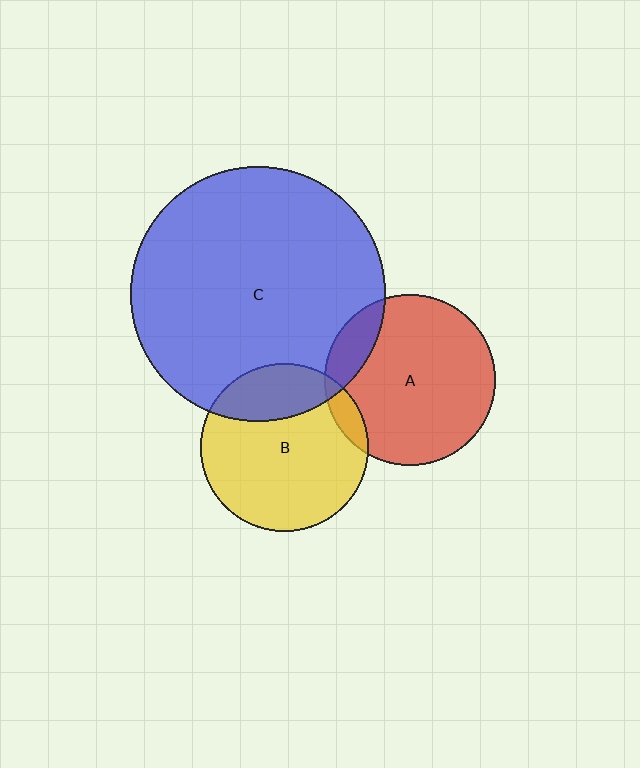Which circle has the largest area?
Circle C (blue).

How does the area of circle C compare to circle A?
Approximately 2.2 times.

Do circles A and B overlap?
Yes.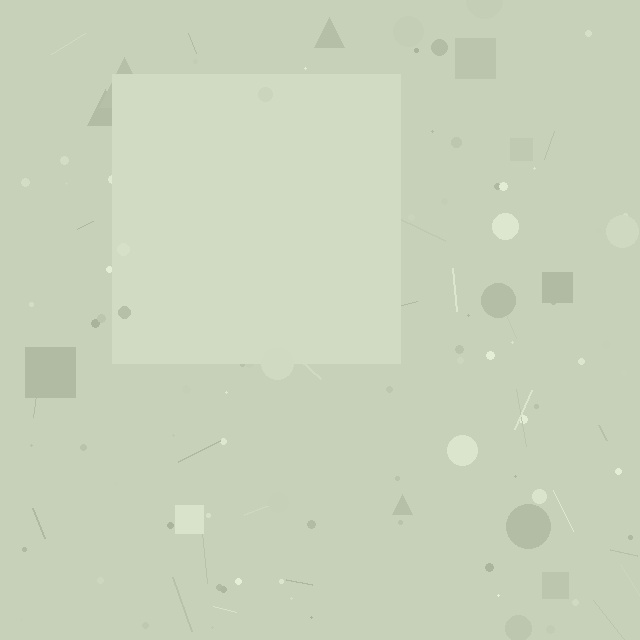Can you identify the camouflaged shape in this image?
The camouflaged shape is a square.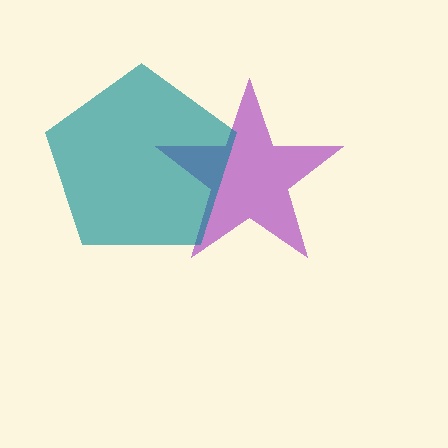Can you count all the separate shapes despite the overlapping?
Yes, there are 2 separate shapes.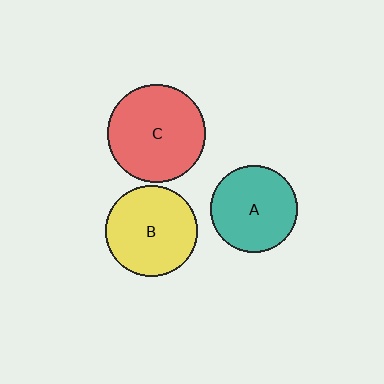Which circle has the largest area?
Circle C (red).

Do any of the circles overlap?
No, none of the circles overlap.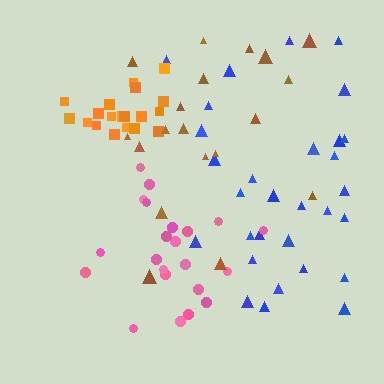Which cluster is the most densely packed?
Orange.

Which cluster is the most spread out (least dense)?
Brown.